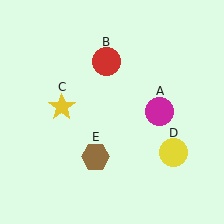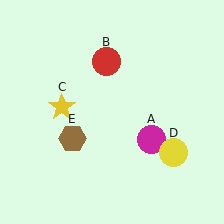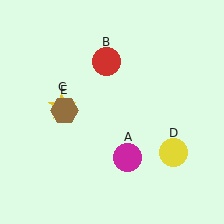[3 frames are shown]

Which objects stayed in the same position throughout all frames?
Red circle (object B) and yellow star (object C) and yellow circle (object D) remained stationary.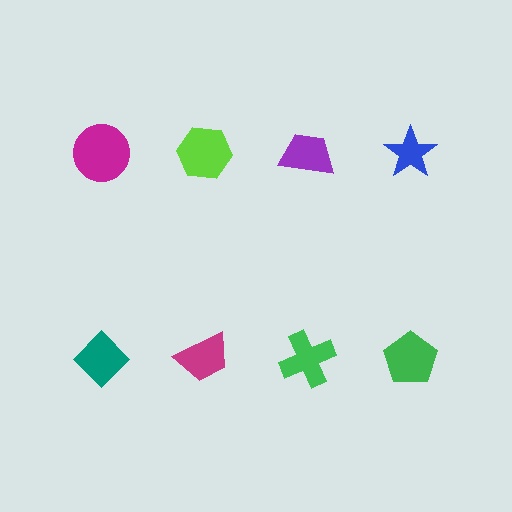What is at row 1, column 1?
A magenta circle.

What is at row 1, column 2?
A lime hexagon.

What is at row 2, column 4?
A green pentagon.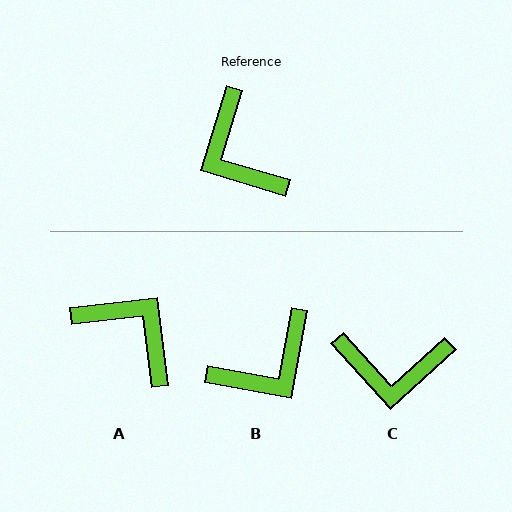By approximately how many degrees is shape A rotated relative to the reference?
Approximately 157 degrees clockwise.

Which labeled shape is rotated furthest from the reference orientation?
A, about 157 degrees away.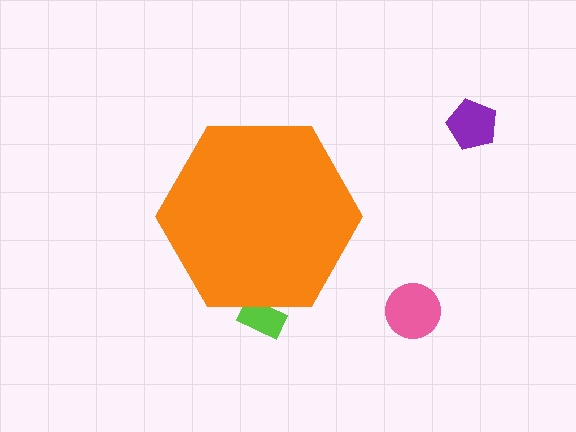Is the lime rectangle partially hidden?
Yes, the lime rectangle is partially hidden behind the orange hexagon.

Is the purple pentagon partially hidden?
No, the purple pentagon is fully visible.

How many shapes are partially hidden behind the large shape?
1 shape is partially hidden.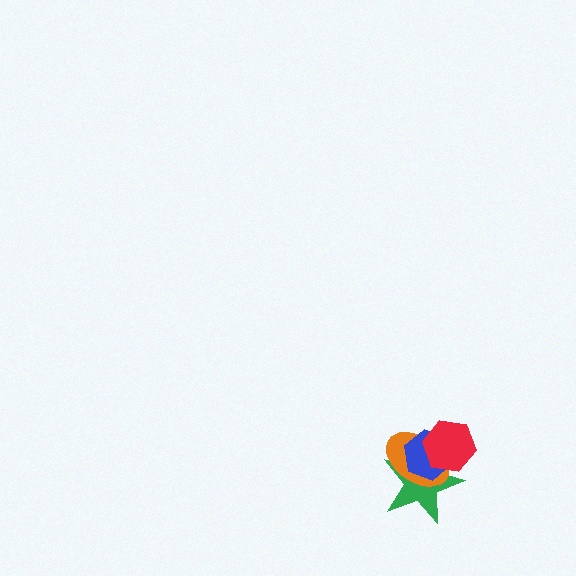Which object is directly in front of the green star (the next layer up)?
The orange ellipse is directly in front of the green star.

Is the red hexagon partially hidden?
No, no other shape covers it.